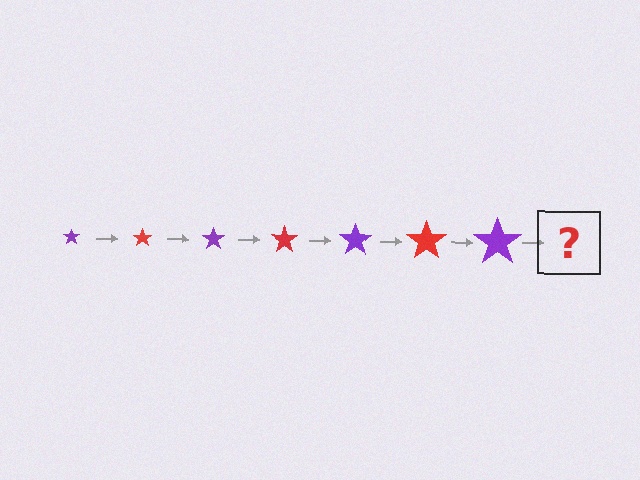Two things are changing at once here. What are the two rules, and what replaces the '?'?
The two rules are that the star grows larger each step and the color cycles through purple and red. The '?' should be a red star, larger than the previous one.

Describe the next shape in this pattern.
It should be a red star, larger than the previous one.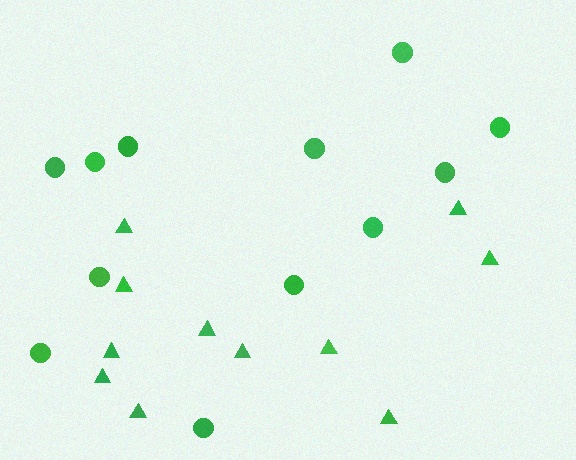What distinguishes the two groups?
There are 2 groups: one group of circles (12) and one group of triangles (11).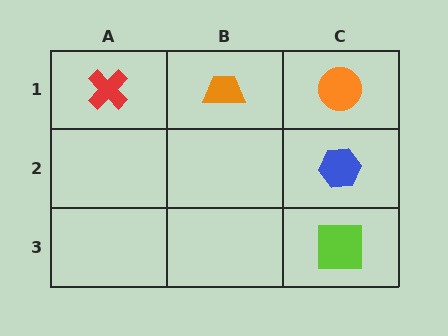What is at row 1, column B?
An orange trapezoid.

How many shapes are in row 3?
1 shape.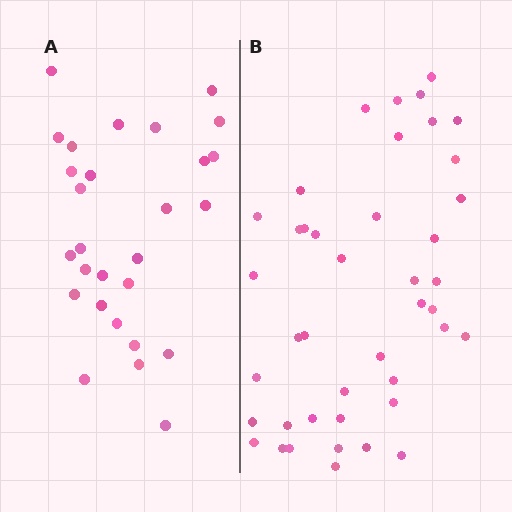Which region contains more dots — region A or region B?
Region B (the right region) has more dots.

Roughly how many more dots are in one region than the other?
Region B has approximately 15 more dots than region A.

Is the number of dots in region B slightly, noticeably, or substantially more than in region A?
Region B has substantially more. The ratio is roughly 1.5 to 1.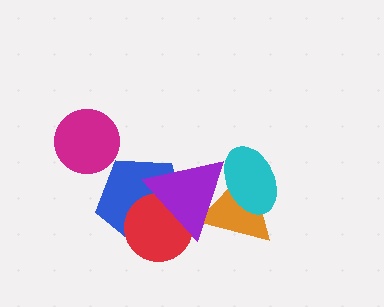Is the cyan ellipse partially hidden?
No, no other shape covers it.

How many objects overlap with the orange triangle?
2 objects overlap with the orange triangle.